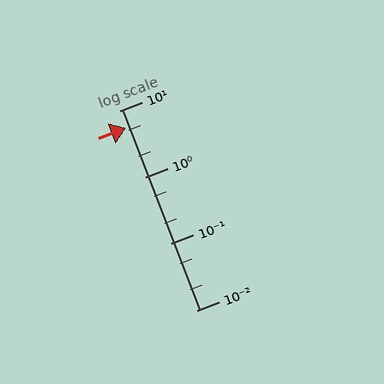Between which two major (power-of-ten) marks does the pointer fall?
The pointer is between 1 and 10.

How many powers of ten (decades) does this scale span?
The scale spans 3 decades, from 0.01 to 10.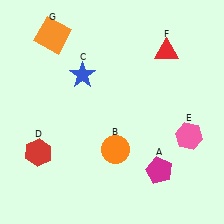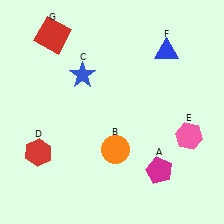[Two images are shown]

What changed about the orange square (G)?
In Image 1, G is orange. In Image 2, it changed to red.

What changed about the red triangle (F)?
In Image 1, F is red. In Image 2, it changed to blue.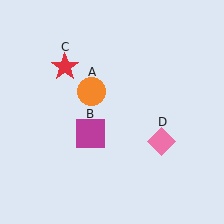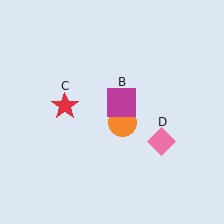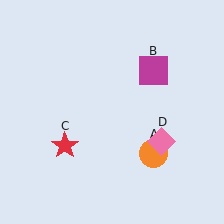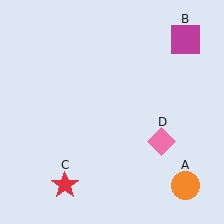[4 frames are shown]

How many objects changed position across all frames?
3 objects changed position: orange circle (object A), magenta square (object B), red star (object C).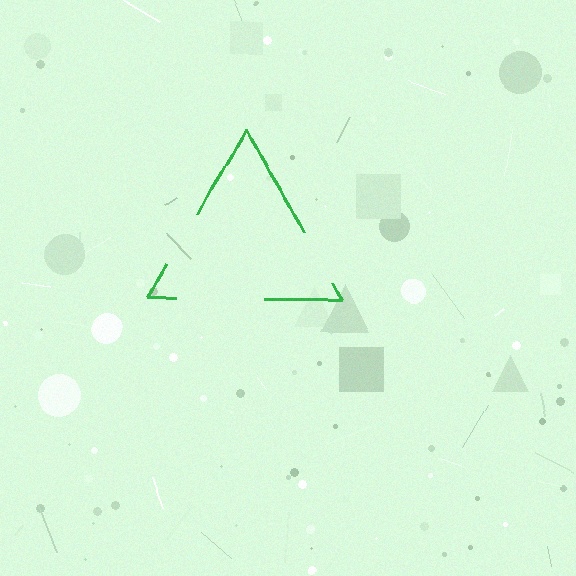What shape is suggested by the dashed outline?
The dashed outline suggests a triangle.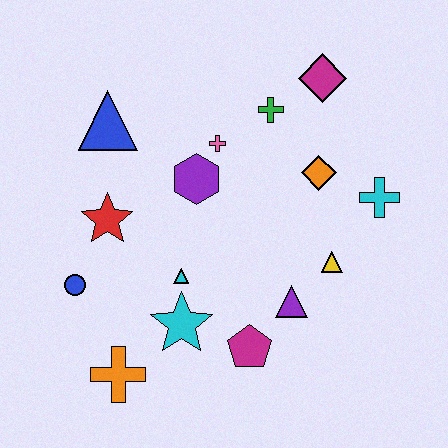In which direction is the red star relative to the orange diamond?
The red star is to the left of the orange diamond.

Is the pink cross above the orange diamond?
Yes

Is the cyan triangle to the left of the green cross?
Yes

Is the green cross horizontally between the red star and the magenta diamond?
Yes